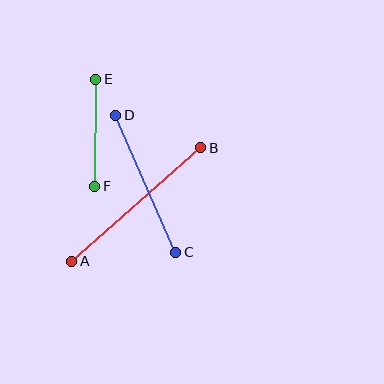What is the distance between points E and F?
The distance is approximately 107 pixels.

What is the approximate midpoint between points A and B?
The midpoint is at approximately (136, 205) pixels.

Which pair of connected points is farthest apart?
Points A and B are farthest apart.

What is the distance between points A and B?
The distance is approximately 172 pixels.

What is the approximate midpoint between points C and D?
The midpoint is at approximately (146, 184) pixels.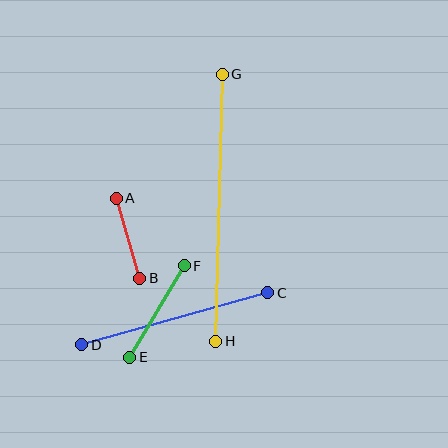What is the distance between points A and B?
The distance is approximately 83 pixels.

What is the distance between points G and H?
The distance is approximately 267 pixels.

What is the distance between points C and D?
The distance is approximately 193 pixels.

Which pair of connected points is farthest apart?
Points G and H are farthest apart.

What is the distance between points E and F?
The distance is approximately 107 pixels.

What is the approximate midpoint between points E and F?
The midpoint is at approximately (157, 312) pixels.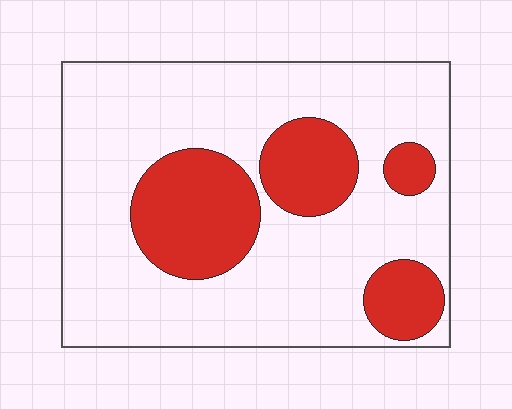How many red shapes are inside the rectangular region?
4.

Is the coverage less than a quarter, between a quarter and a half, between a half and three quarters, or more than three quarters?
Between a quarter and a half.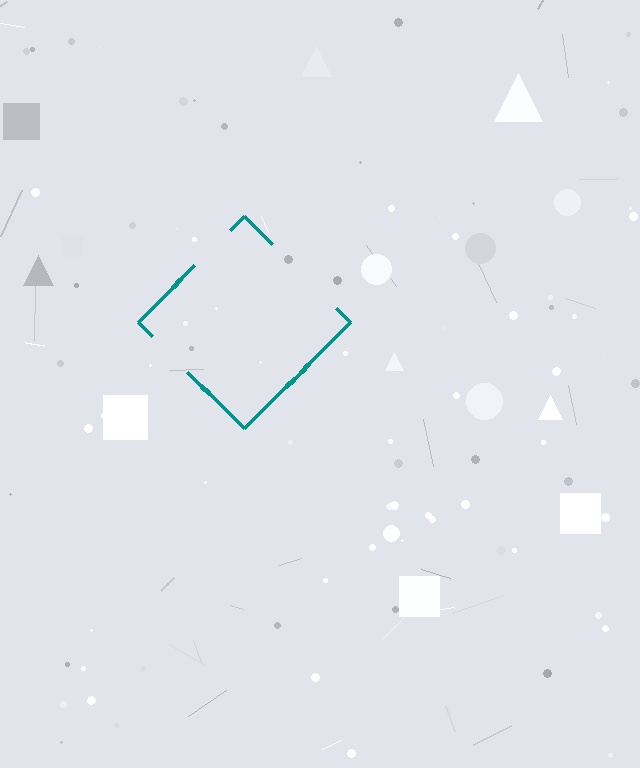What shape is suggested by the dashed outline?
The dashed outline suggests a diamond.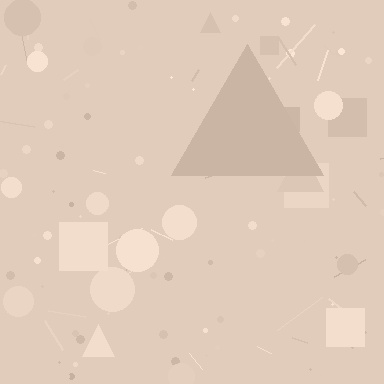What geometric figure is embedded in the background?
A triangle is embedded in the background.